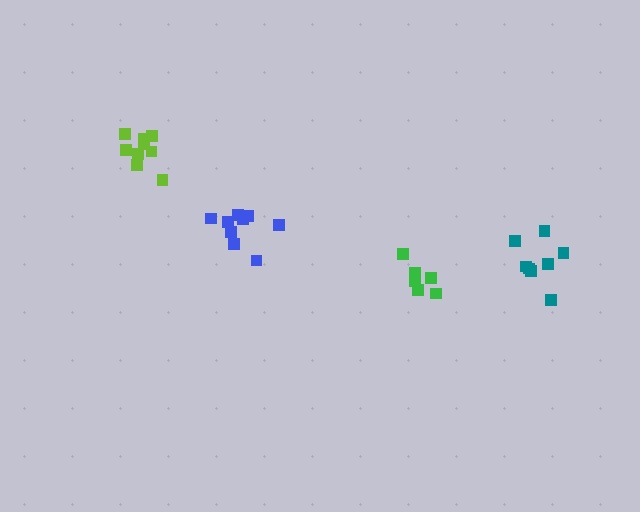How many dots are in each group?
Group 1: 10 dots, Group 2: 6 dots, Group 3: 10 dots, Group 4: 8 dots (34 total).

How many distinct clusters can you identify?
There are 4 distinct clusters.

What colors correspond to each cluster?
The clusters are colored: lime, green, blue, teal.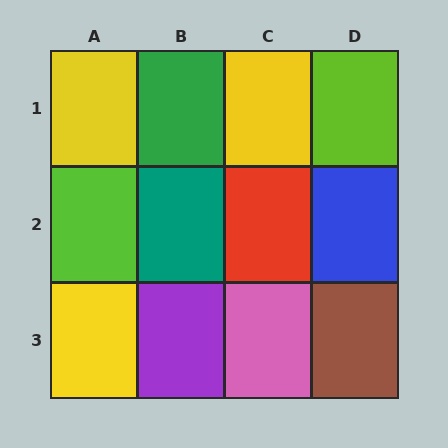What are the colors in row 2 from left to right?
Lime, teal, red, blue.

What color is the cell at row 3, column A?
Yellow.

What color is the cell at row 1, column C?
Yellow.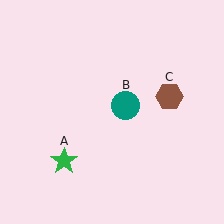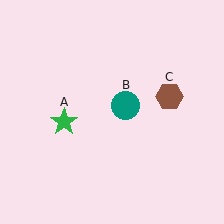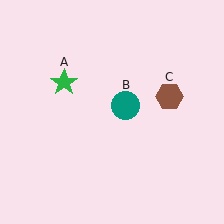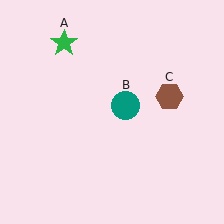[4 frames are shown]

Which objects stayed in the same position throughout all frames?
Teal circle (object B) and brown hexagon (object C) remained stationary.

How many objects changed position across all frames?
1 object changed position: green star (object A).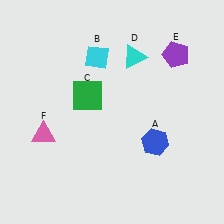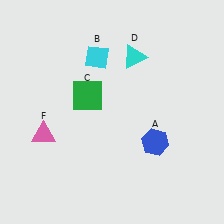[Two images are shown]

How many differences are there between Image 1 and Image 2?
There is 1 difference between the two images.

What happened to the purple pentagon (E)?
The purple pentagon (E) was removed in Image 2. It was in the top-right area of Image 1.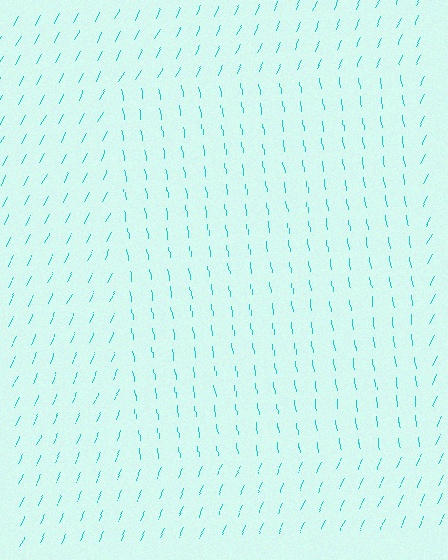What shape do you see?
I see a rectangle.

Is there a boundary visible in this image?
Yes, there is a texture boundary formed by a change in line orientation.